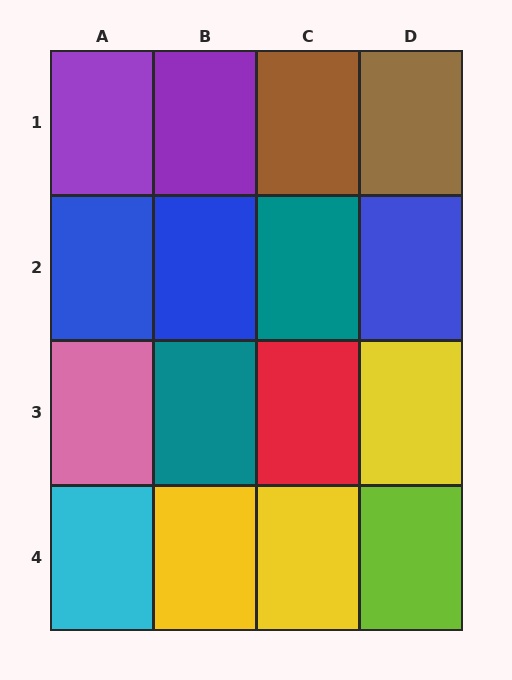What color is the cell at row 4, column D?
Lime.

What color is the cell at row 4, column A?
Cyan.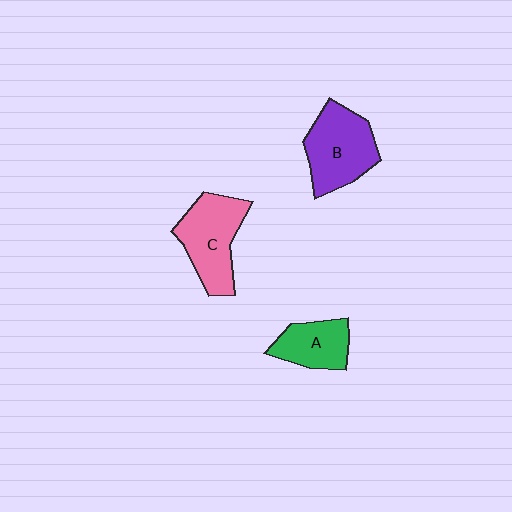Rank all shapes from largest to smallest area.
From largest to smallest: B (purple), C (pink), A (green).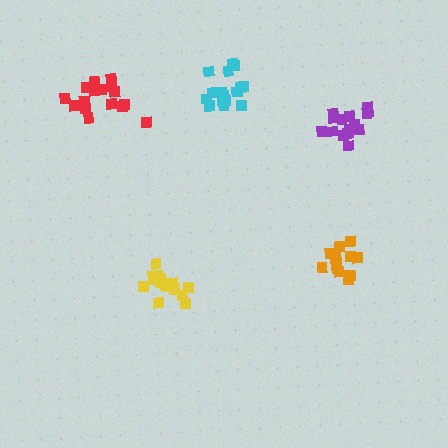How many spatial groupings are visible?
There are 5 spatial groupings.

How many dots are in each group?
Group 1: 16 dots, Group 2: 15 dots, Group 3: 12 dots, Group 4: 15 dots, Group 5: 17 dots (75 total).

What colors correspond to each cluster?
The clusters are colored: red, purple, orange, yellow, cyan.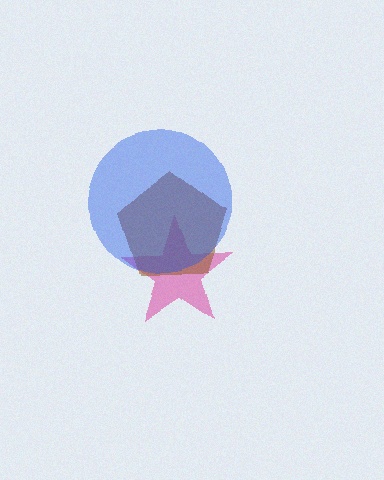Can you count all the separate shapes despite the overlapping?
Yes, there are 3 separate shapes.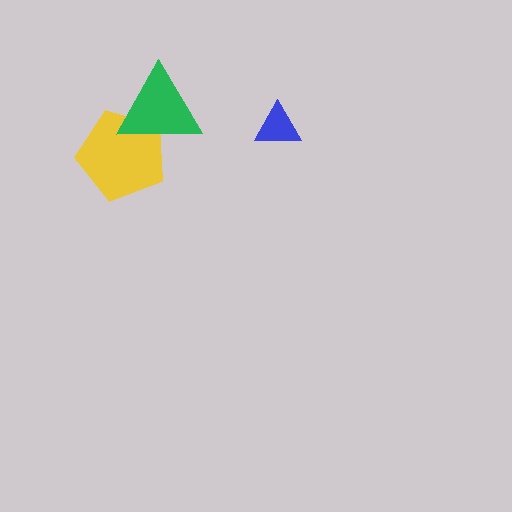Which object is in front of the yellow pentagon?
The green triangle is in front of the yellow pentagon.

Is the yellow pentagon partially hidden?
Yes, it is partially covered by another shape.